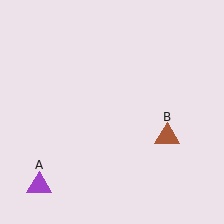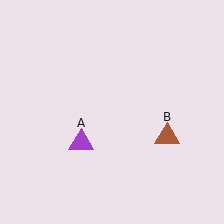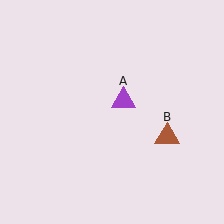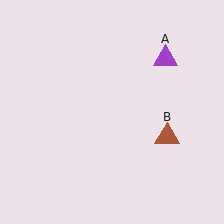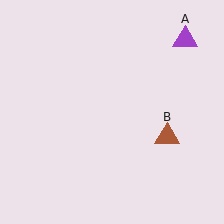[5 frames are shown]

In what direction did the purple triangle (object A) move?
The purple triangle (object A) moved up and to the right.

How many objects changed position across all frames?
1 object changed position: purple triangle (object A).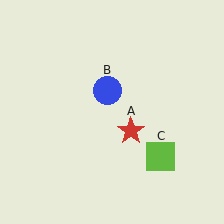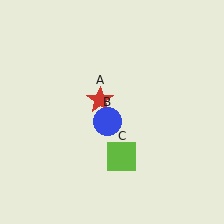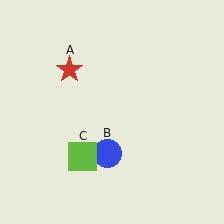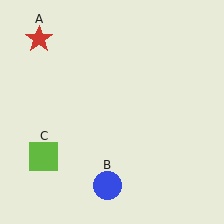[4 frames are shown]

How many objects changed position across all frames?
3 objects changed position: red star (object A), blue circle (object B), lime square (object C).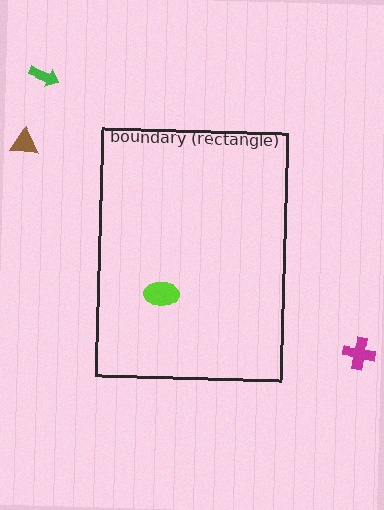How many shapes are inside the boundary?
1 inside, 3 outside.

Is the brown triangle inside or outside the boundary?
Outside.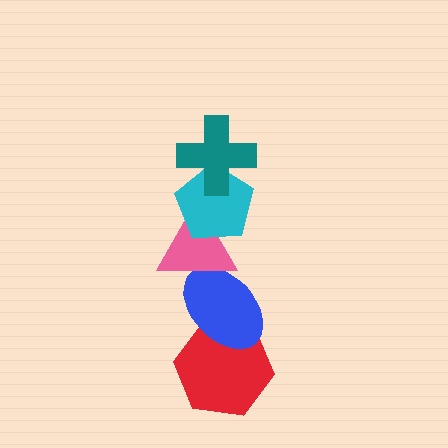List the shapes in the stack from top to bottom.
From top to bottom: the teal cross, the cyan pentagon, the pink triangle, the blue ellipse, the red hexagon.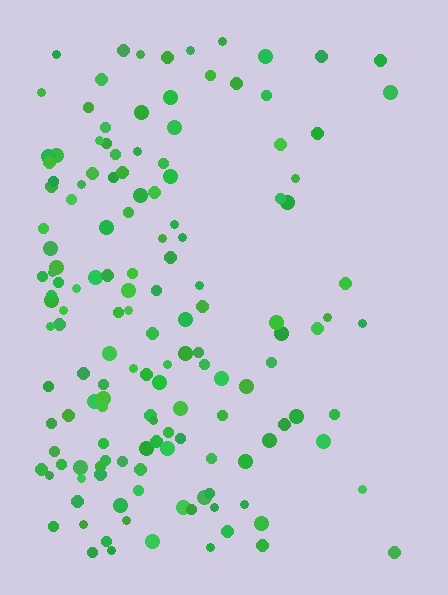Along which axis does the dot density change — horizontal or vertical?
Horizontal.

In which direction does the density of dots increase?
From right to left, with the left side densest.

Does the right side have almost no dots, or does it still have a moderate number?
Still a moderate number, just noticeably fewer than the left.